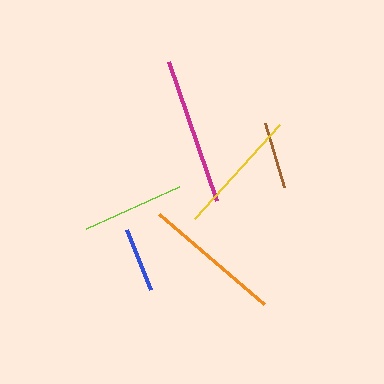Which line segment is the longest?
The magenta line is the longest at approximately 147 pixels.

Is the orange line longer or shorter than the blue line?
The orange line is longer than the blue line.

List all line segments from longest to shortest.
From longest to shortest: magenta, orange, yellow, lime, brown, blue.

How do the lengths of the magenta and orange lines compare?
The magenta and orange lines are approximately the same length.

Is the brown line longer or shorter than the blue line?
The brown line is longer than the blue line.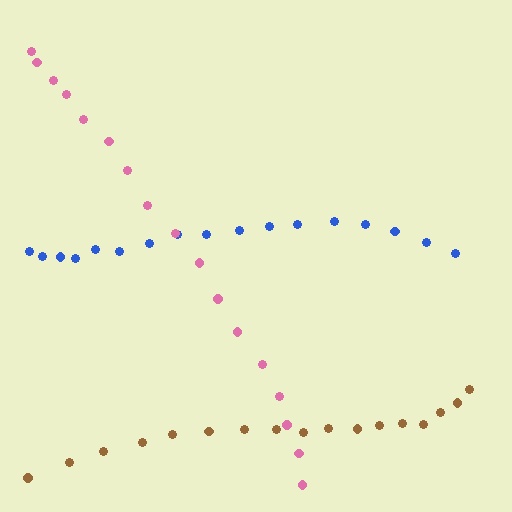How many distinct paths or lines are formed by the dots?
There are 3 distinct paths.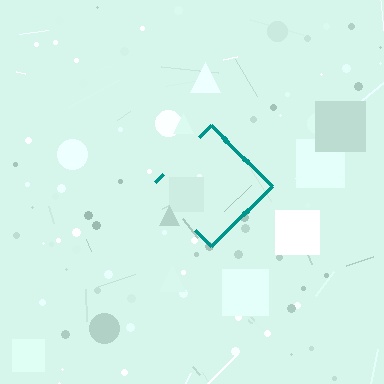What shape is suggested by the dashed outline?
The dashed outline suggests a diamond.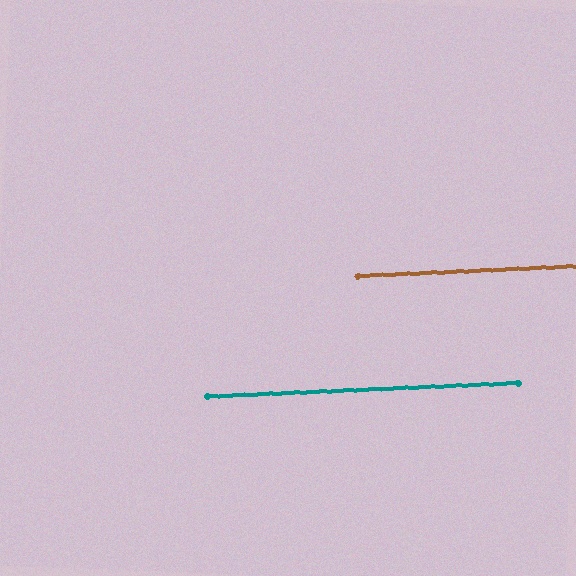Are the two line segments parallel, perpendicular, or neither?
Parallel — their directions differ by only 0.2°.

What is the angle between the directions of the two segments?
Approximately 0 degrees.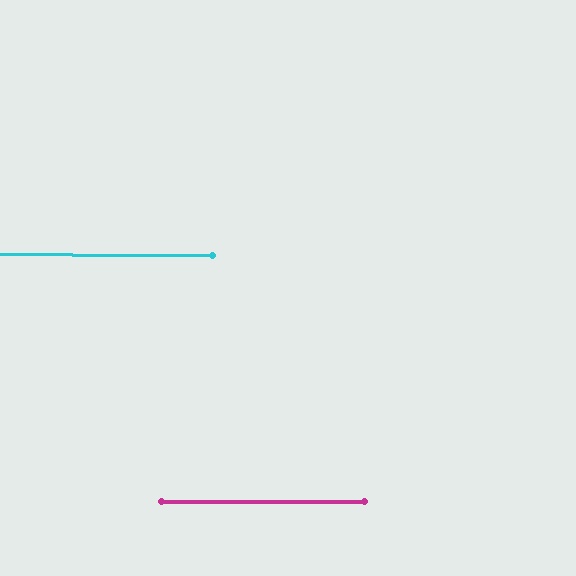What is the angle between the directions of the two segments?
Approximately 1 degree.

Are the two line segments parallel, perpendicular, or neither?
Parallel — their directions differ by only 0.5°.